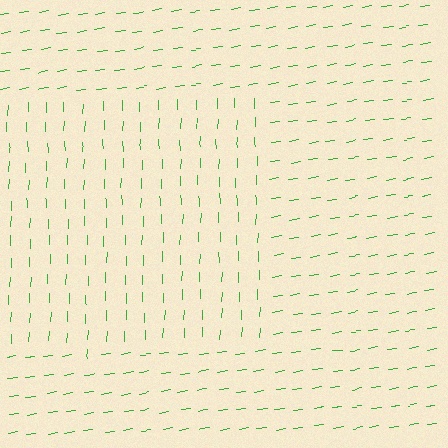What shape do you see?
I see a rectangle.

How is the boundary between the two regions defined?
The boundary is defined purely by a change in line orientation (approximately 79 degrees difference). All lines are the same color and thickness.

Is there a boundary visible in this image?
Yes, there is a texture boundary formed by a change in line orientation.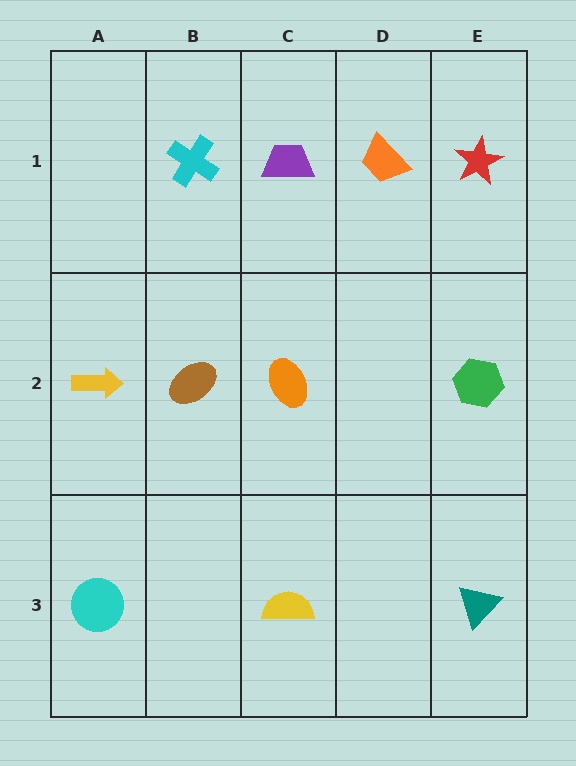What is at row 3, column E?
A teal triangle.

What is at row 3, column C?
A yellow semicircle.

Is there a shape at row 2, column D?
No, that cell is empty.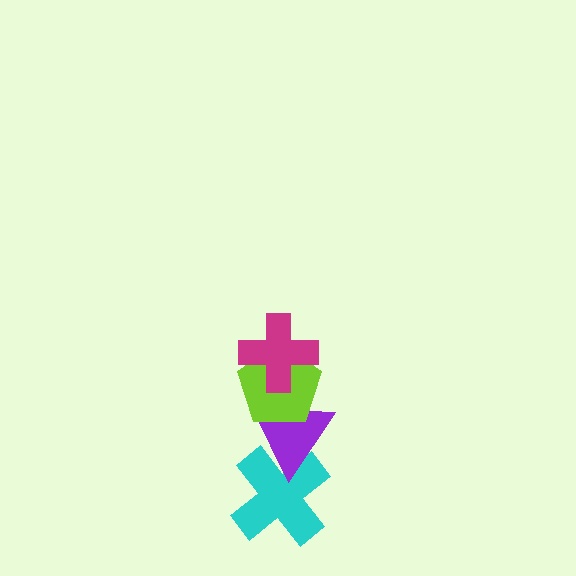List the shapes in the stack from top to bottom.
From top to bottom: the magenta cross, the lime pentagon, the purple triangle, the cyan cross.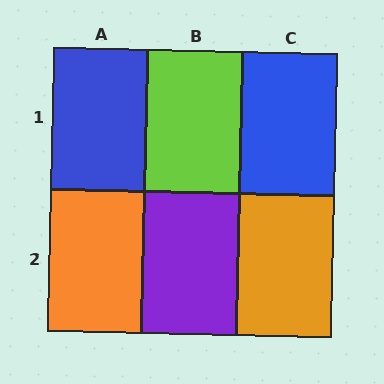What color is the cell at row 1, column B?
Lime.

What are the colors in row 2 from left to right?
Orange, purple, orange.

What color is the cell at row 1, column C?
Blue.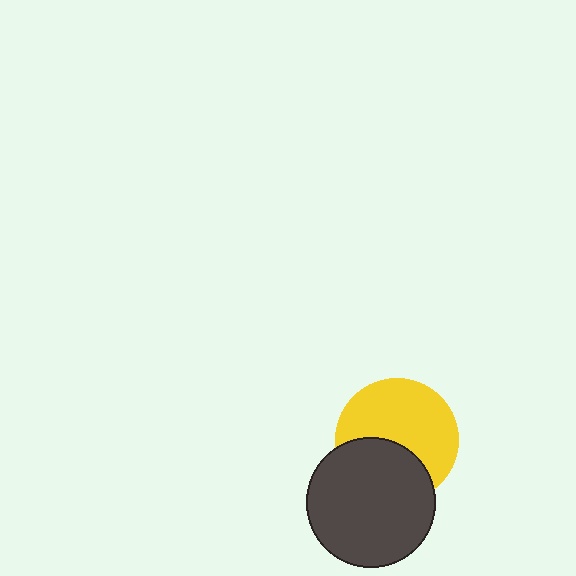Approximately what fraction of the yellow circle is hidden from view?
Roughly 37% of the yellow circle is hidden behind the dark gray circle.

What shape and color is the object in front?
The object in front is a dark gray circle.